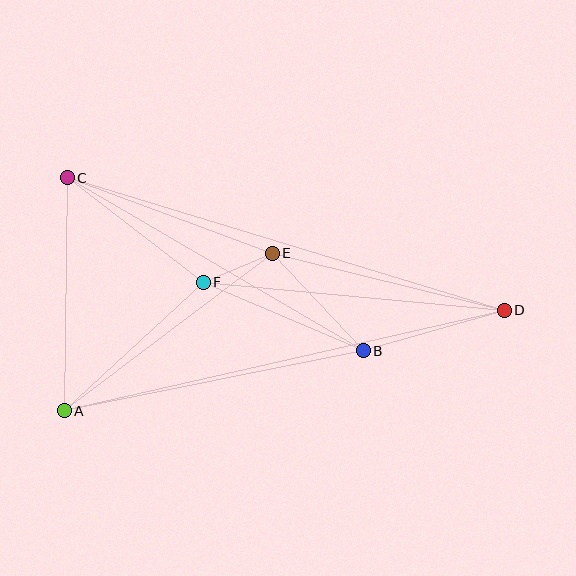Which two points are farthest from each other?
Points C and D are farthest from each other.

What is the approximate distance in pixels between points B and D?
The distance between B and D is approximately 147 pixels.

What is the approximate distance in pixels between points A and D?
The distance between A and D is approximately 452 pixels.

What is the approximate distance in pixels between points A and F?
The distance between A and F is approximately 189 pixels.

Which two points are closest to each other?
Points E and F are closest to each other.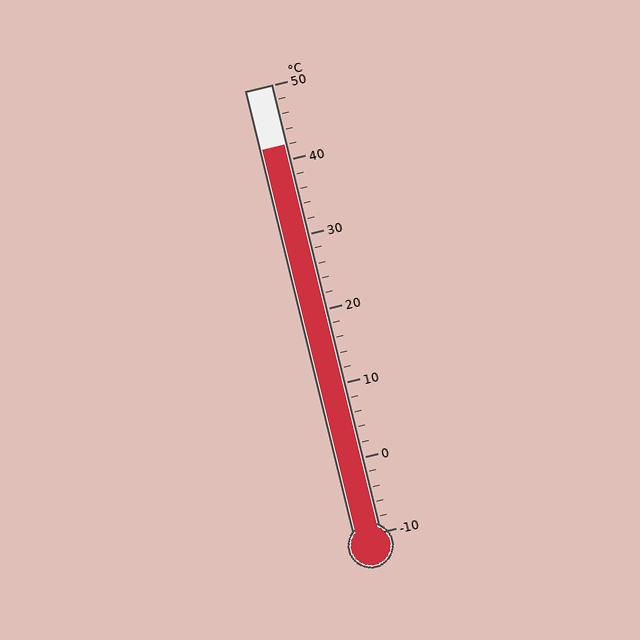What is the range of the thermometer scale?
The thermometer scale ranges from -10°C to 50°C.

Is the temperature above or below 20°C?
The temperature is above 20°C.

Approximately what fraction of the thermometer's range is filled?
The thermometer is filled to approximately 85% of its range.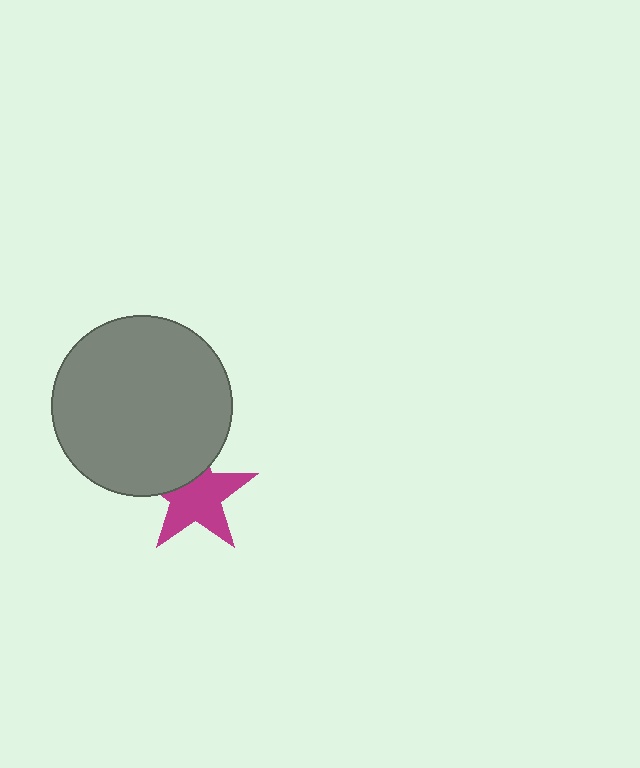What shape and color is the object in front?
The object in front is a gray circle.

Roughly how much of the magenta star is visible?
Most of it is visible (roughly 70%).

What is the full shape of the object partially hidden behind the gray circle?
The partially hidden object is a magenta star.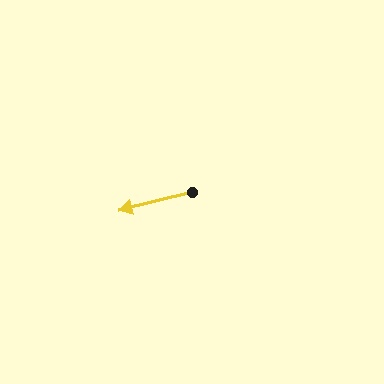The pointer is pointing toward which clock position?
Roughly 9 o'clock.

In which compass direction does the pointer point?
West.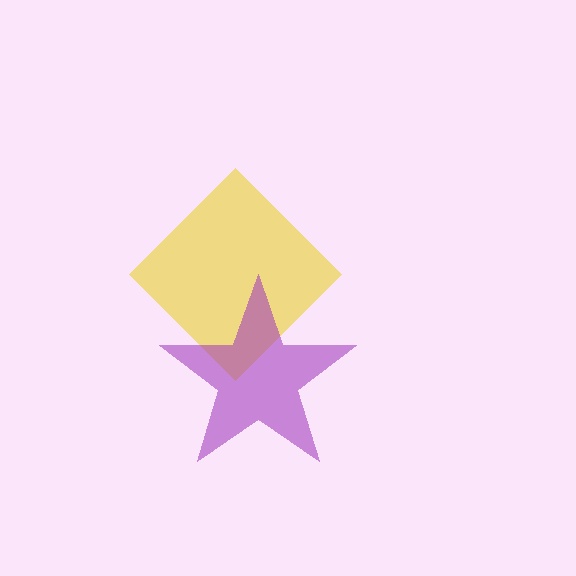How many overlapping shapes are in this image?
There are 2 overlapping shapes in the image.